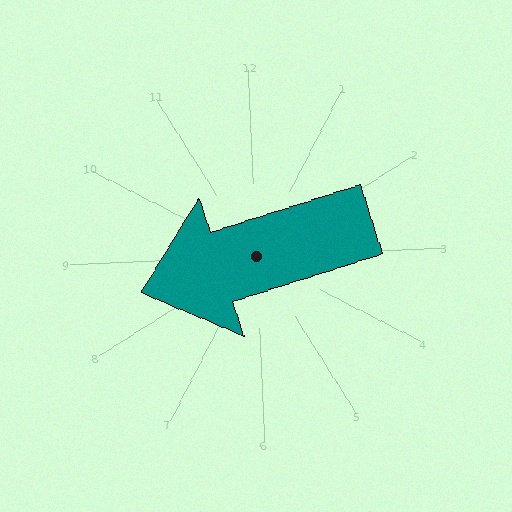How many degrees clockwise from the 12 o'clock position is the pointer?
Approximately 255 degrees.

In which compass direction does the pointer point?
West.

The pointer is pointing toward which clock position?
Roughly 8 o'clock.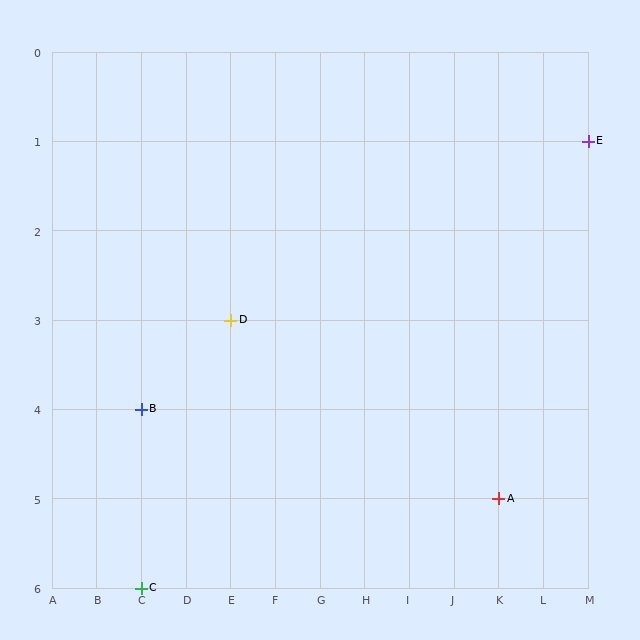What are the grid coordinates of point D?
Point D is at grid coordinates (E, 3).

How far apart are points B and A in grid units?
Points B and A are 8 columns and 1 row apart (about 8.1 grid units diagonally).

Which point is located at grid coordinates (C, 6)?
Point C is at (C, 6).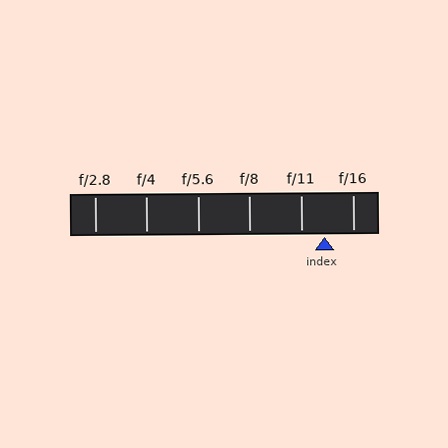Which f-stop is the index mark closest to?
The index mark is closest to f/11.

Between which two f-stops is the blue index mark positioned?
The index mark is between f/11 and f/16.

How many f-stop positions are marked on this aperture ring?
There are 6 f-stop positions marked.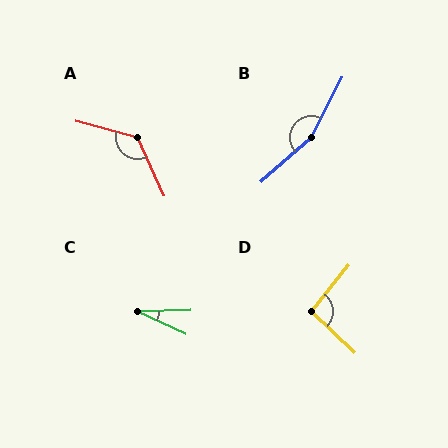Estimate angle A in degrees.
Approximately 129 degrees.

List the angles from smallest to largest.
C (27°), D (95°), A (129°), B (158°).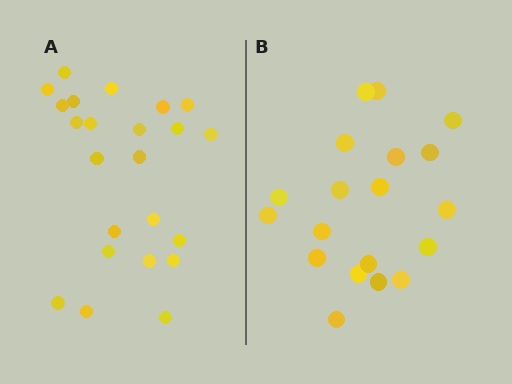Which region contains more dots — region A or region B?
Region A (the left region) has more dots.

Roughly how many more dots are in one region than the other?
Region A has about 4 more dots than region B.